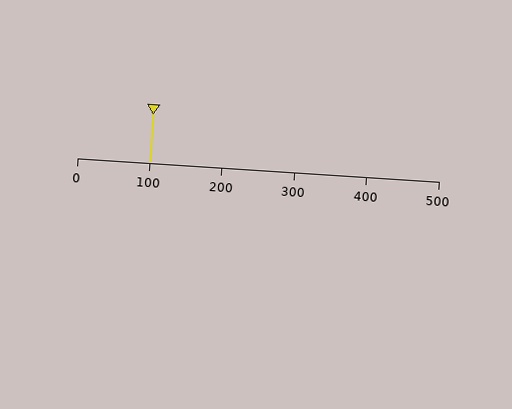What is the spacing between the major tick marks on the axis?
The major ticks are spaced 100 apart.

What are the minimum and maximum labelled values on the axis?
The axis runs from 0 to 500.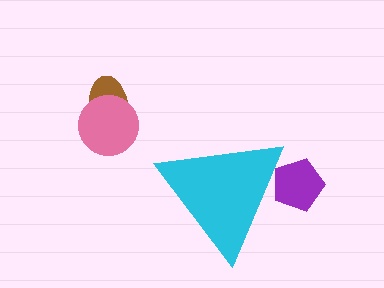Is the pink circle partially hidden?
No, the pink circle is fully visible.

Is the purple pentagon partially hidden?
Yes, the purple pentagon is partially hidden behind the cyan triangle.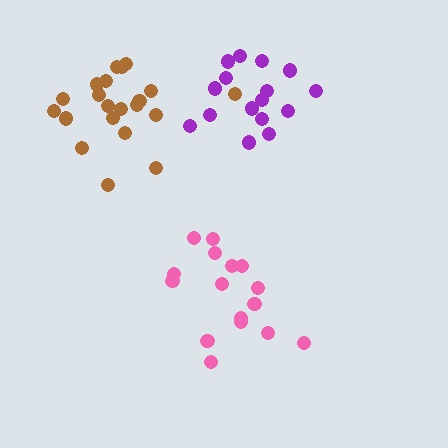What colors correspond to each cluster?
The clusters are colored: brown, pink, purple.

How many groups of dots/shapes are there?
There are 3 groups.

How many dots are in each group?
Group 1: 21 dots, Group 2: 16 dots, Group 3: 16 dots (53 total).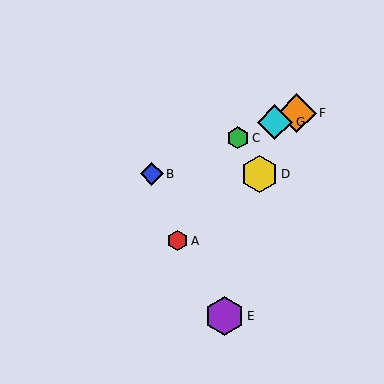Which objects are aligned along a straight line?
Objects B, C, F, G are aligned along a straight line.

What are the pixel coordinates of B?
Object B is at (152, 174).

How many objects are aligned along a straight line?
4 objects (B, C, F, G) are aligned along a straight line.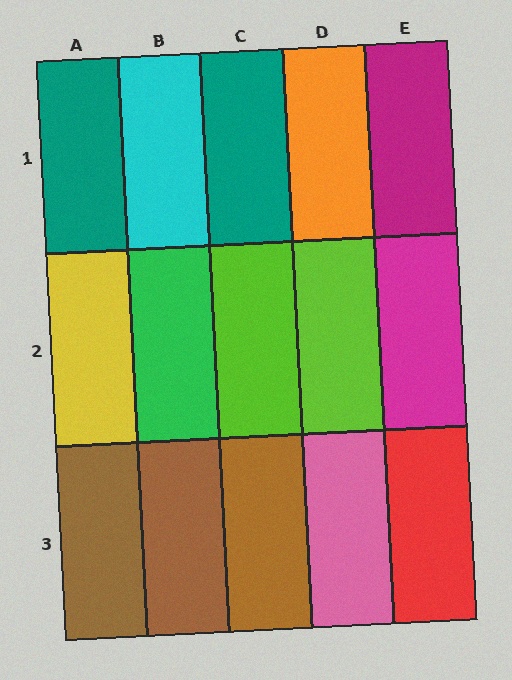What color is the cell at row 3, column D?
Pink.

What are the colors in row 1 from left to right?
Teal, cyan, teal, orange, magenta.